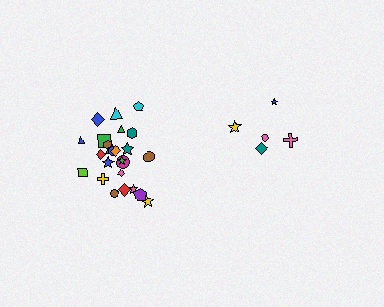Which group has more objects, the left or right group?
The left group.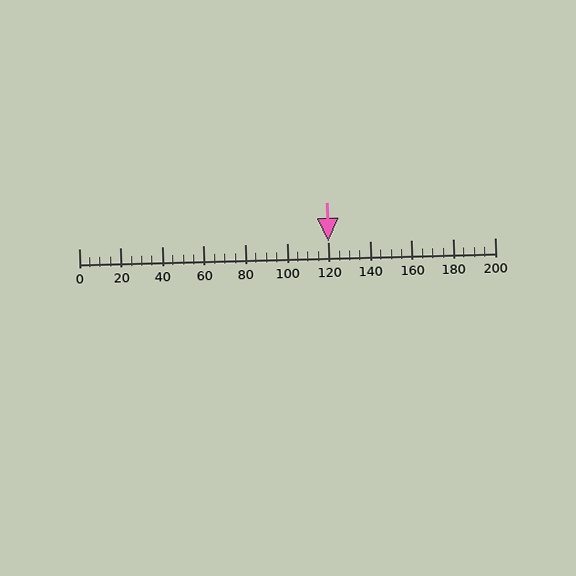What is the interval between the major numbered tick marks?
The major tick marks are spaced 20 units apart.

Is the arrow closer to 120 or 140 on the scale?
The arrow is closer to 120.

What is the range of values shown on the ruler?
The ruler shows values from 0 to 200.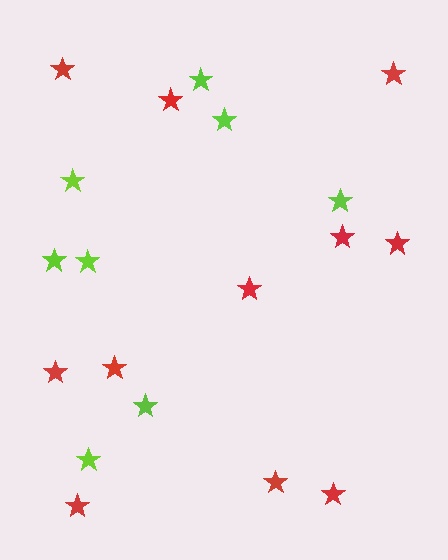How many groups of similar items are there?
There are 2 groups: one group of red stars (11) and one group of lime stars (8).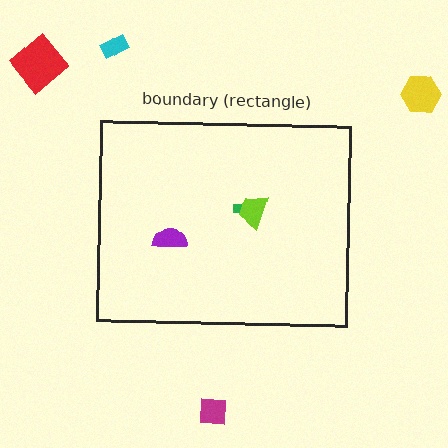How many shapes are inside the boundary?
3 inside, 4 outside.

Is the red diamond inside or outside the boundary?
Outside.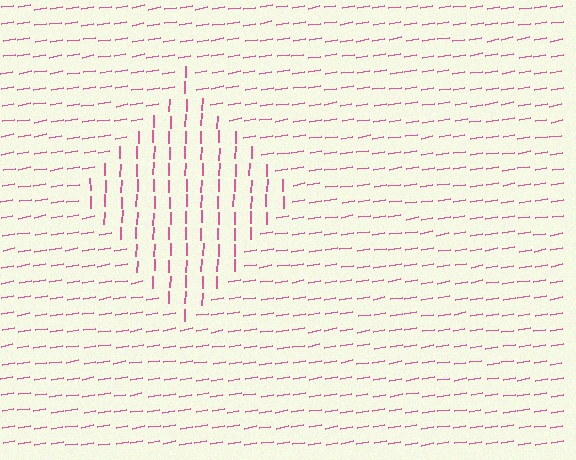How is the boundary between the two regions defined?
The boundary is defined purely by a change in line orientation (approximately 79 degrees difference). All lines are the same color and thickness.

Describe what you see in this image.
The image is filled with small pink line segments. A diamond region in the image has lines oriented differently from the surrounding lines, creating a visible texture boundary.